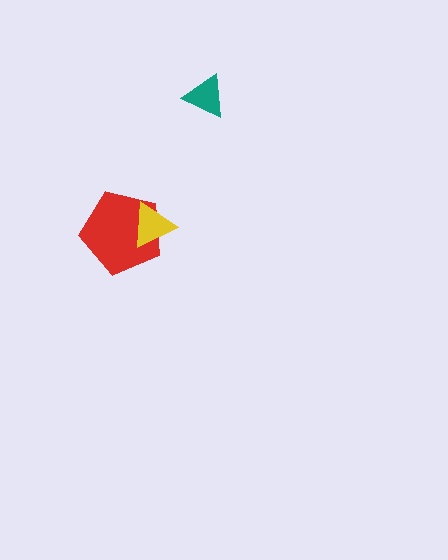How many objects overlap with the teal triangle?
0 objects overlap with the teal triangle.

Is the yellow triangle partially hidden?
No, no other shape covers it.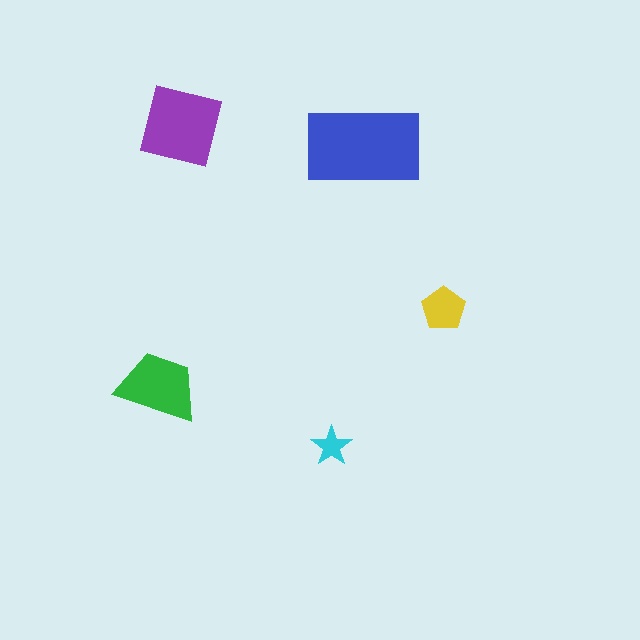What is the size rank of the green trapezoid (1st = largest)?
3rd.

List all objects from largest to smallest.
The blue rectangle, the purple square, the green trapezoid, the yellow pentagon, the cyan star.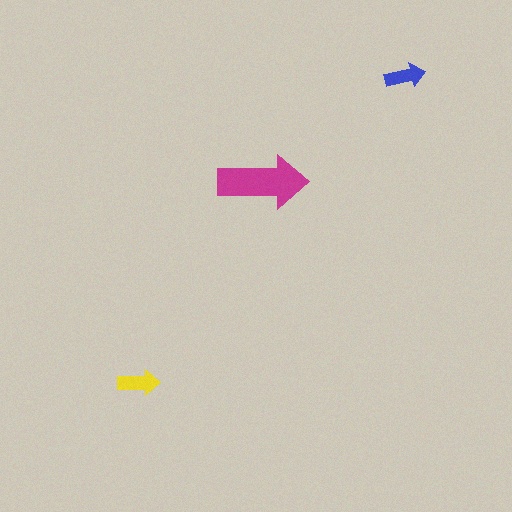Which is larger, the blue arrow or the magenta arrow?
The magenta one.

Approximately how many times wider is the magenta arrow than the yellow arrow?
About 2 times wider.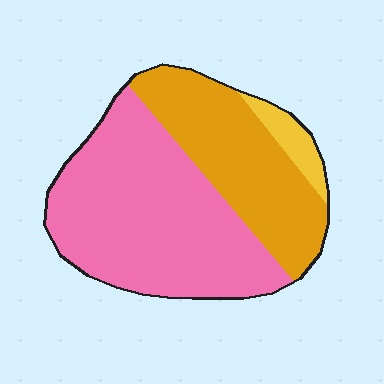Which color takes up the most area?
Pink, at roughly 60%.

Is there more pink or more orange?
Pink.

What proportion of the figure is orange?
Orange covers around 35% of the figure.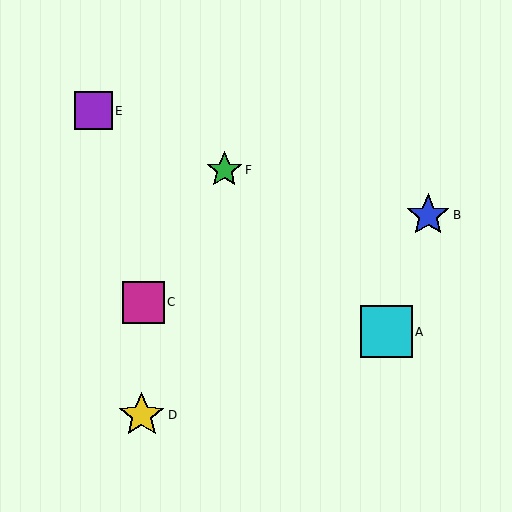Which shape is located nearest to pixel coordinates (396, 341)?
The cyan square (labeled A) at (386, 332) is nearest to that location.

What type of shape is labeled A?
Shape A is a cyan square.